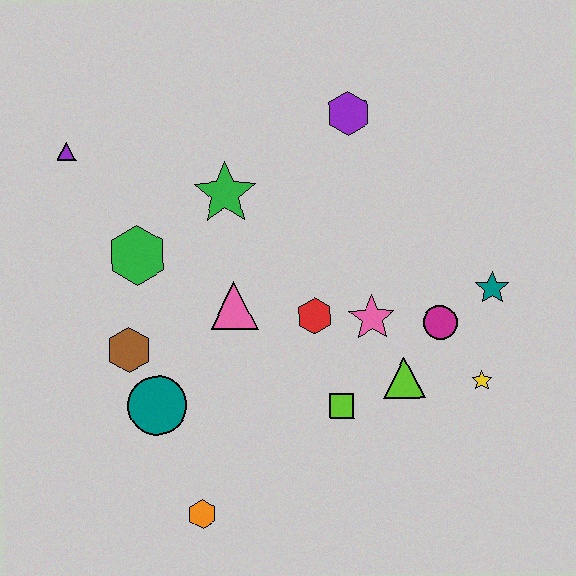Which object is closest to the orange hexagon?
The teal circle is closest to the orange hexagon.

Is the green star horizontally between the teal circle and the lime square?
Yes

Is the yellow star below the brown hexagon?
Yes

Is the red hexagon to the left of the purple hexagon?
Yes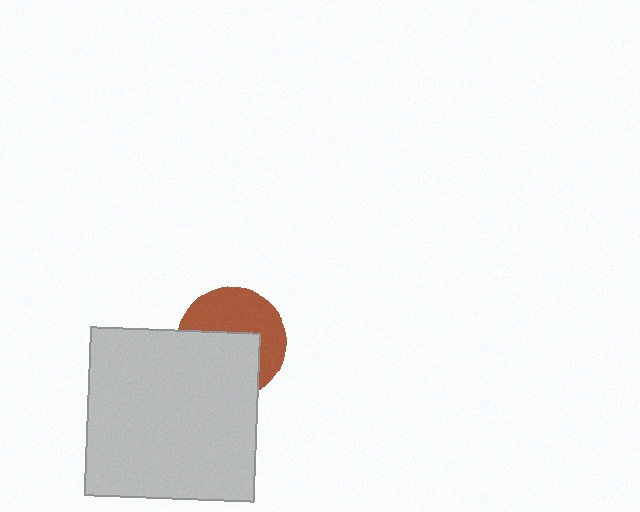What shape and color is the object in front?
The object in front is a light gray square.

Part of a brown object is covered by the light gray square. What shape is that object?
It is a circle.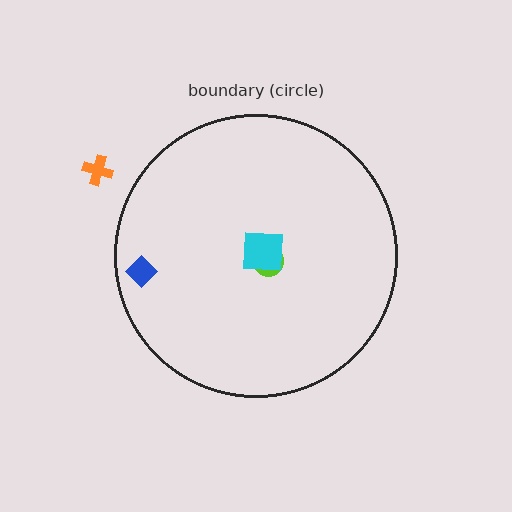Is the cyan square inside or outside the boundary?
Inside.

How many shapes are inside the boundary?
3 inside, 1 outside.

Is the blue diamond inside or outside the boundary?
Inside.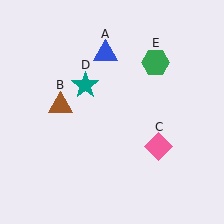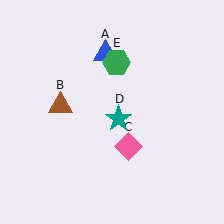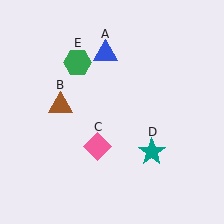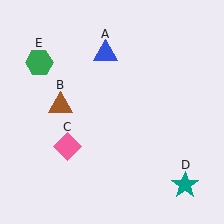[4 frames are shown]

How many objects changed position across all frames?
3 objects changed position: pink diamond (object C), teal star (object D), green hexagon (object E).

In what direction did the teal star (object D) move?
The teal star (object D) moved down and to the right.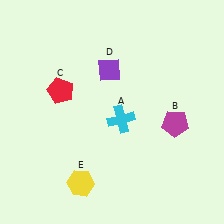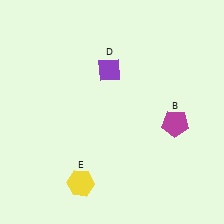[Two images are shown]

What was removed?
The cyan cross (A), the red pentagon (C) were removed in Image 2.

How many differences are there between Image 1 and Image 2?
There are 2 differences between the two images.